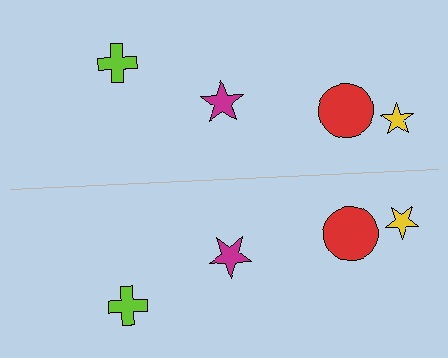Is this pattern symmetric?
Yes, this pattern has bilateral (reflection) symmetry.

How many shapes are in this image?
There are 8 shapes in this image.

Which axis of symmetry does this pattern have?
The pattern has a horizontal axis of symmetry running through the center of the image.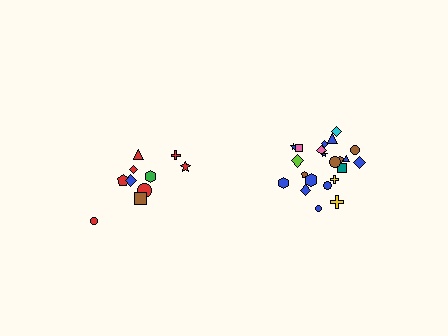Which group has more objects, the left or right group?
The right group.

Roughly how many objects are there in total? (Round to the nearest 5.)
Roughly 30 objects in total.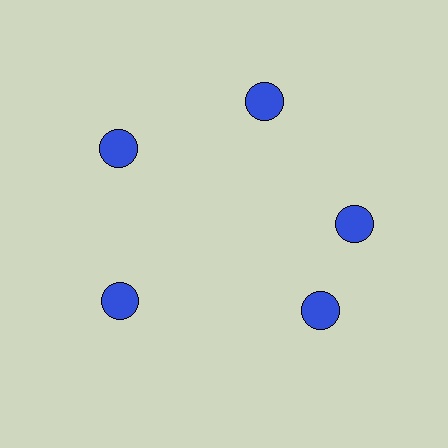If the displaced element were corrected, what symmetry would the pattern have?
It would have 5-fold rotational symmetry — the pattern would map onto itself every 72 degrees.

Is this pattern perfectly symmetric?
No. The 5 blue circles are arranged in a ring, but one element near the 5 o'clock position is rotated out of alignment along the ring, breaking the 5-fold rotational symmetry.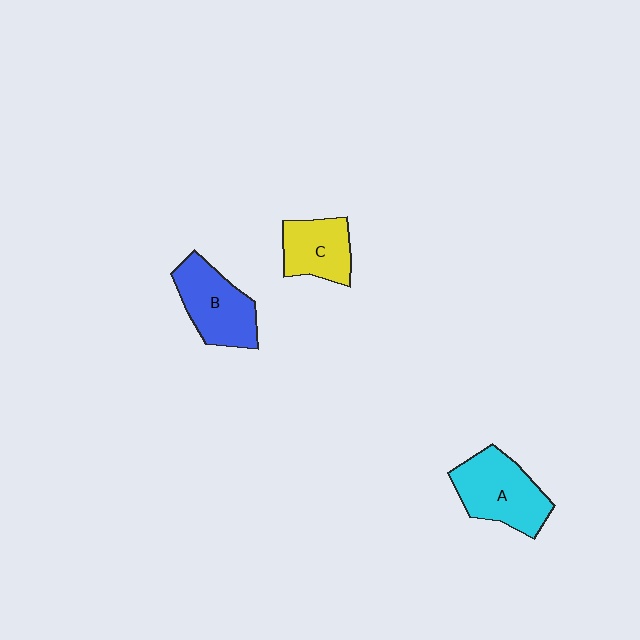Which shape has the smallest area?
Shape C (yellow).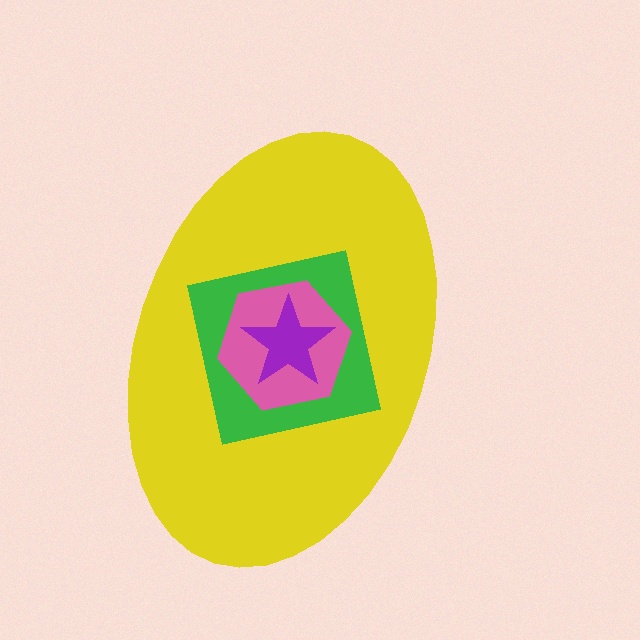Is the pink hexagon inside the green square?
Yes.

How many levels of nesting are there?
4.